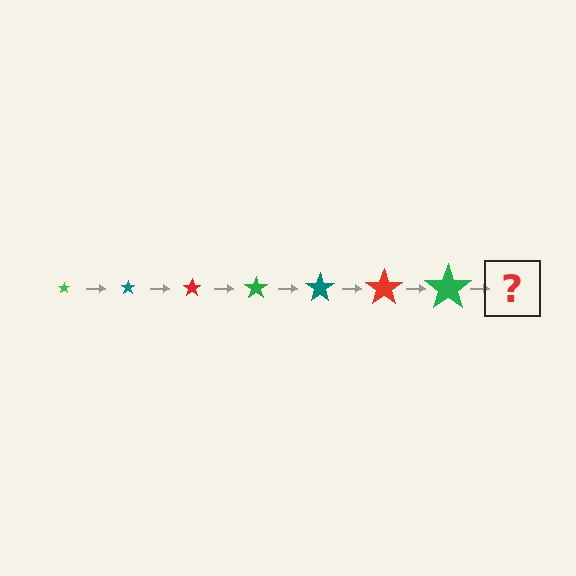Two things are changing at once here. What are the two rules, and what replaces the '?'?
The two rules are that the star grows larger each step and the color cycles through green, teal, and red. The '?' should be a teal star, larger than the previous one.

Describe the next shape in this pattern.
It should be a teal star, larger than the previous one.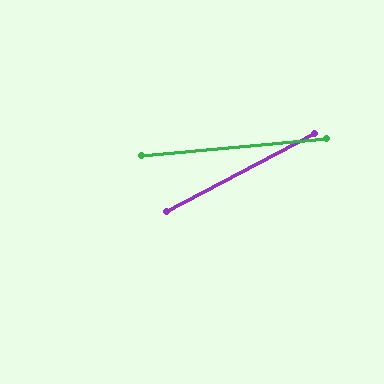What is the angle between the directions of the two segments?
Approximately 22 degrees.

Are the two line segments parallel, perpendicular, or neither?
Neither parallel nor perpendicular — they differ by about 22°.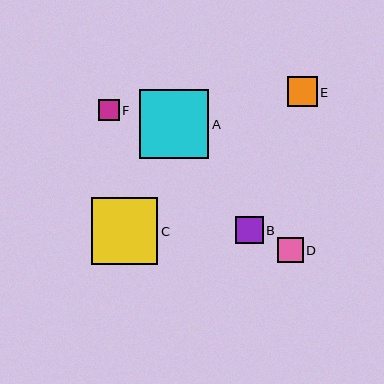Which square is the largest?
Square A is the largest with a size of approximately 69 pixels.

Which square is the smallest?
Square F is the smallest with a size of approximately 21 pixels.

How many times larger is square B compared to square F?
Square B is approximately 1.3 times the size of square F.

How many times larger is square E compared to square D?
Square E is approximately 1.2 times the size of square D.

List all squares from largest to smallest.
From largest to smallest: A, C, E, B, D, F.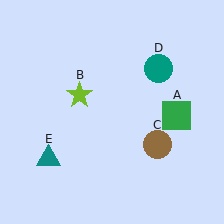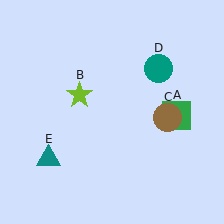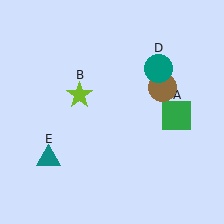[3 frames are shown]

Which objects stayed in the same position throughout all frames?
Green square (object A) and lime star (object B) and teal circle (object D) and teal triangle (object E) remained stationary.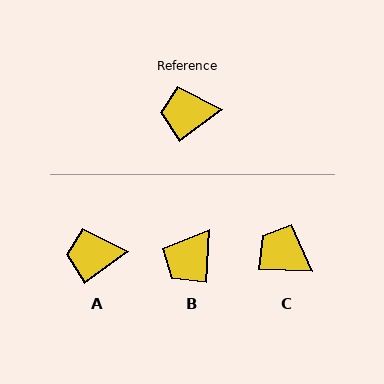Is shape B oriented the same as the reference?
No, it is off by about 50 degrees.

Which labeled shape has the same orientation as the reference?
A.